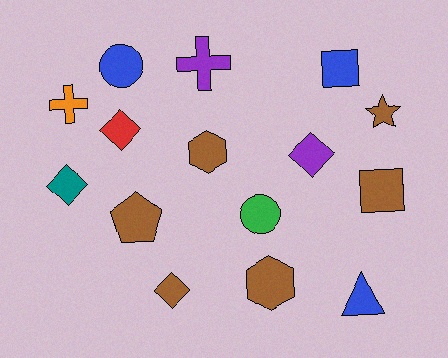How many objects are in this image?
There are 15 objects.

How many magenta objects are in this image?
There are no magenta objects.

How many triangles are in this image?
There is 1 triangle.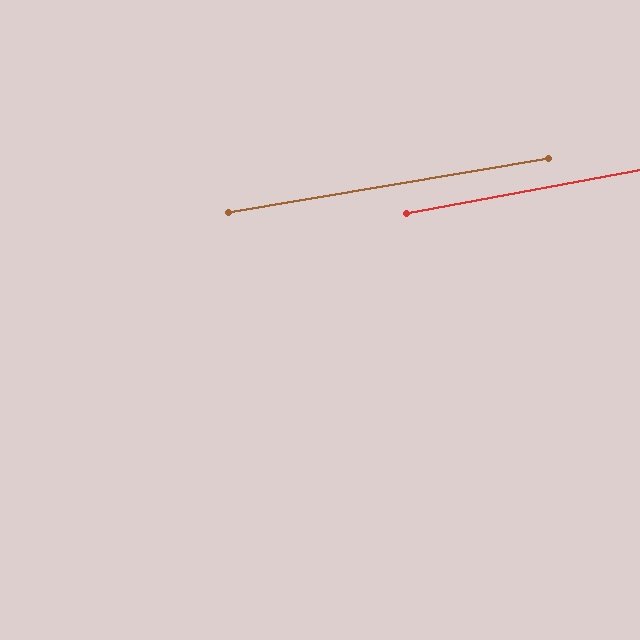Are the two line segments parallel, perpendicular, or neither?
Parallel — their directions differ by only 0.7°.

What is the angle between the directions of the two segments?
Approximately 1 degree.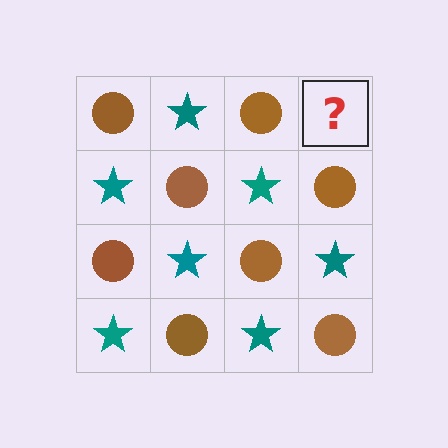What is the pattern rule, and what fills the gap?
The rule is that it alternates brown circle and teal star in a checkerboard pattern. The gap should be filled with a teal star.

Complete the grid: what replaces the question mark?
The question mark should be replaced with a teal star.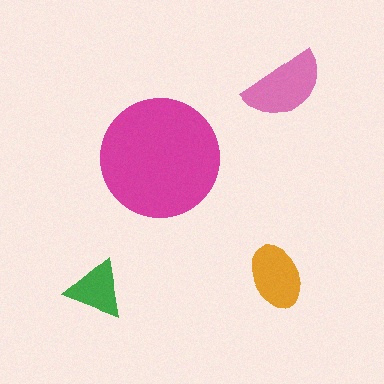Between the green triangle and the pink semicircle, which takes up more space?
The pink semicircle.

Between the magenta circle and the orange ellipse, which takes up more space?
The magenta circle.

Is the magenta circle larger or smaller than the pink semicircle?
Larger.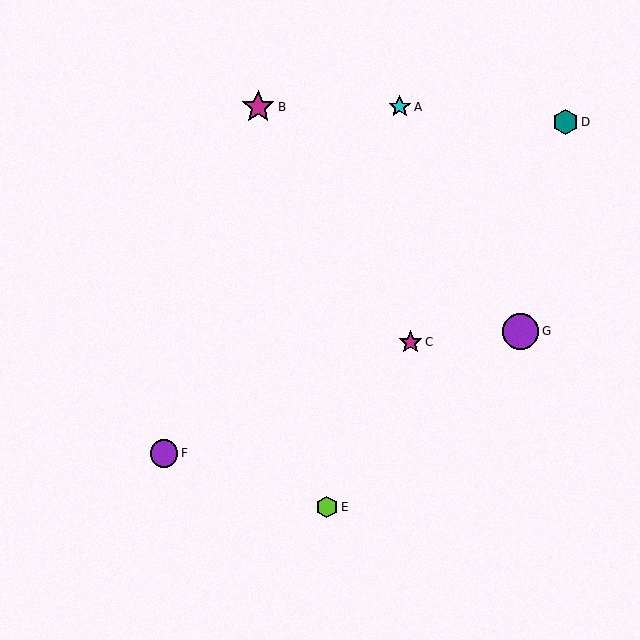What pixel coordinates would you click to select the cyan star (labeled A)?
Click at (400, 107) to select the cyan star A.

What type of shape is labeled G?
Shape G is a purple circle.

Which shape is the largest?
The purple circle (labeled G) is the largest.